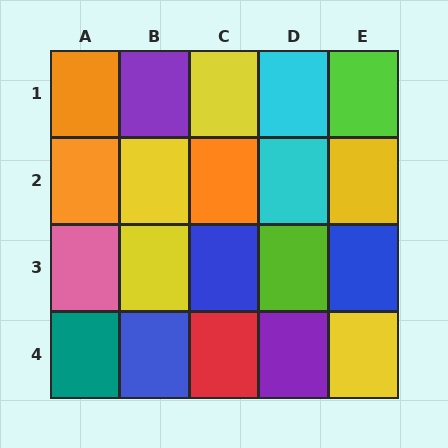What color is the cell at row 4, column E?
Yellow.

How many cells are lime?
2 cells are lime.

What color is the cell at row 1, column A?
Orange.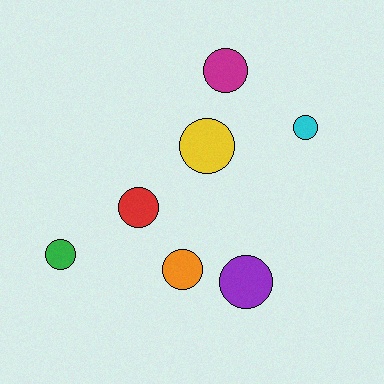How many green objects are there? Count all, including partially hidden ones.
There is 1 green object.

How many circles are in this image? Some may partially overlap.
There are 7 circles.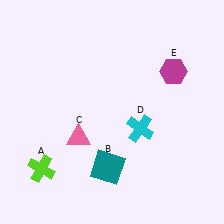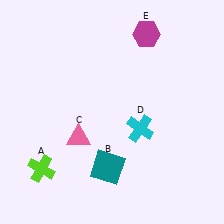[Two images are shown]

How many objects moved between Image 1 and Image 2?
1 object moved between the two images.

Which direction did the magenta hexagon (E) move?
The magenta hexagon (E) moved up.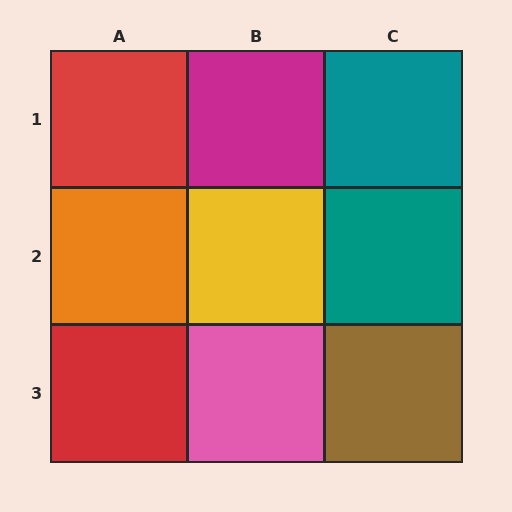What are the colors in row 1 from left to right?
Red, magenta, teal.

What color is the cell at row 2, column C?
Teal.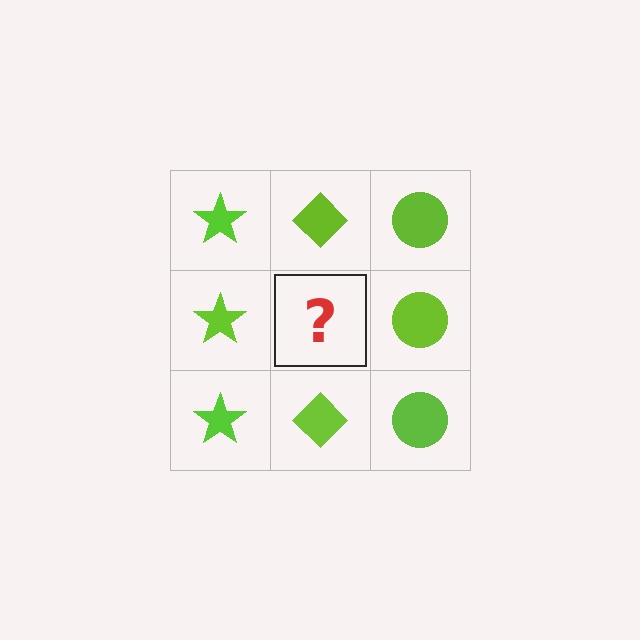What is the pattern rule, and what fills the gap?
The rule is that each column has a consistent shape. The gap should be filled with a lime diamond.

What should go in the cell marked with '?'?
The missing cell should contain a lime diamond.